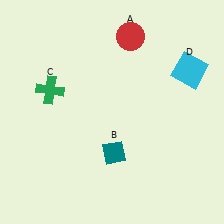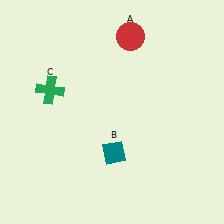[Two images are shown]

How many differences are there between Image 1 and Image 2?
There is 1 difference between the two images.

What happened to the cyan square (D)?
The cyan square (D) was removed in Image 2. It was in the top-right area of Image 1.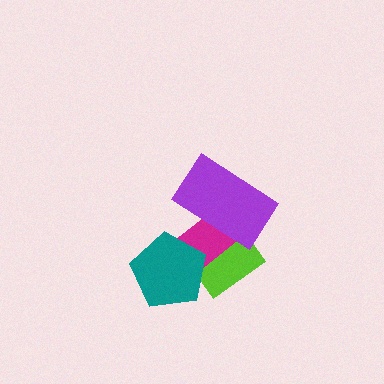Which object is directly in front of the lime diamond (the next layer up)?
The magenta rectangle is directly in front of the lime diamond.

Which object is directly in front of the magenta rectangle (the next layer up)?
The teal pentagon is directly in front of the magenta rectangle.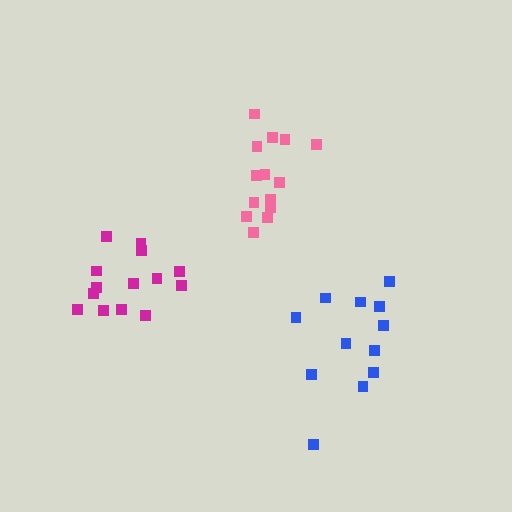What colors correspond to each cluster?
The clusters are colored: blue, pink, magenta.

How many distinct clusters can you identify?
There are 3 distinct clusters.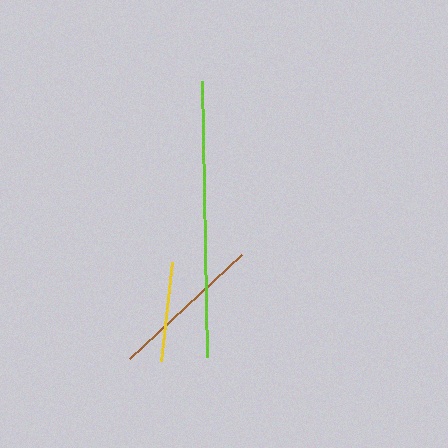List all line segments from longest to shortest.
From longest to shortest: lime, brown, yellow.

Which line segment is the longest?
The lime line is the longest at approximately 276 pixels.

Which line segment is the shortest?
The yellow line is the shortest at approximately 100 pixels.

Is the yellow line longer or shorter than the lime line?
The lime line is longer than the yellow line.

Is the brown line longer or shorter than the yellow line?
The brown line is longer than the yellow line.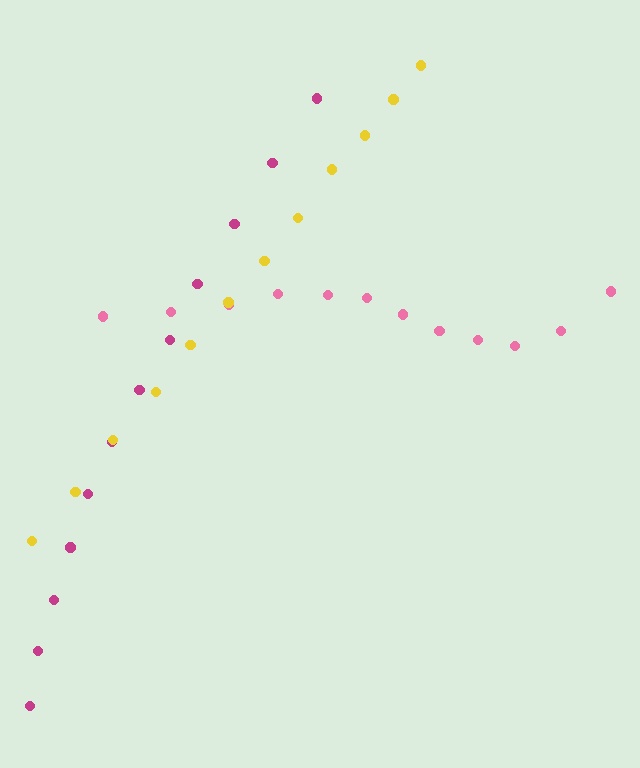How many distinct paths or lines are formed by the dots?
There are 3 distinct paths.